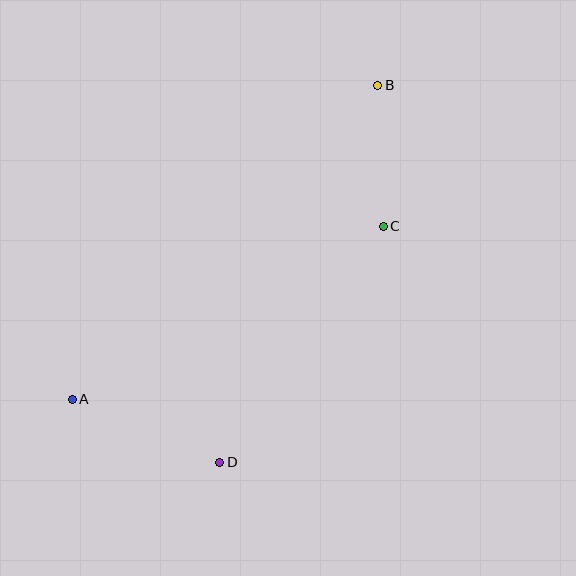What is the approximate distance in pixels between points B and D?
The distance between B and D is approximately 409 pixels.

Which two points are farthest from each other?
Points A and B are farthest from each other.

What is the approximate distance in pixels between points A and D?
The distance between A and D is approximately 161 pixels.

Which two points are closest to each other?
Points B and C are closest to each other.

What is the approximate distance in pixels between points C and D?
The distance between C and D is approximately 287 pixels.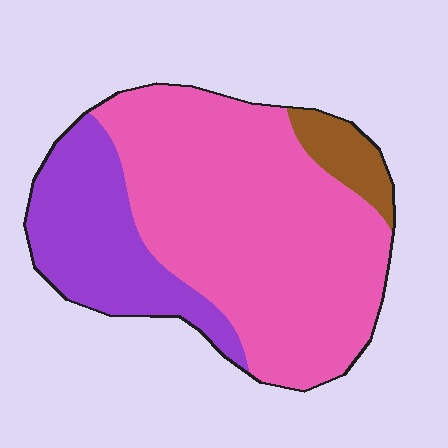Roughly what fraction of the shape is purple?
Purple covers roughly 25% of the shape.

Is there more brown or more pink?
Pink.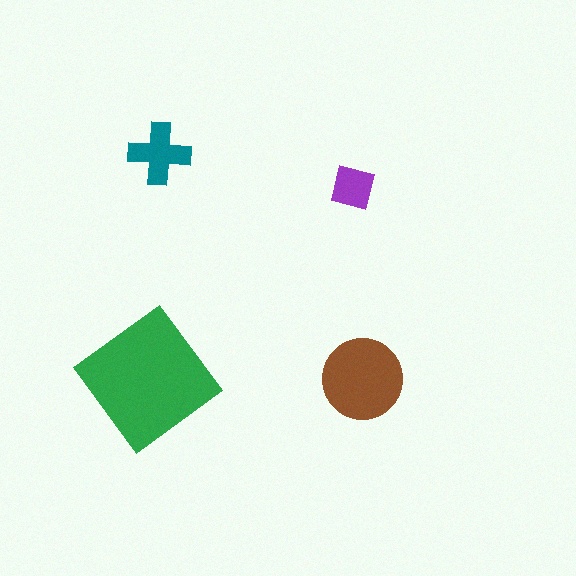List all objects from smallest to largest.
The purple square, the teal cross, the brown circle, the green diamond.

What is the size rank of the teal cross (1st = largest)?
3rd.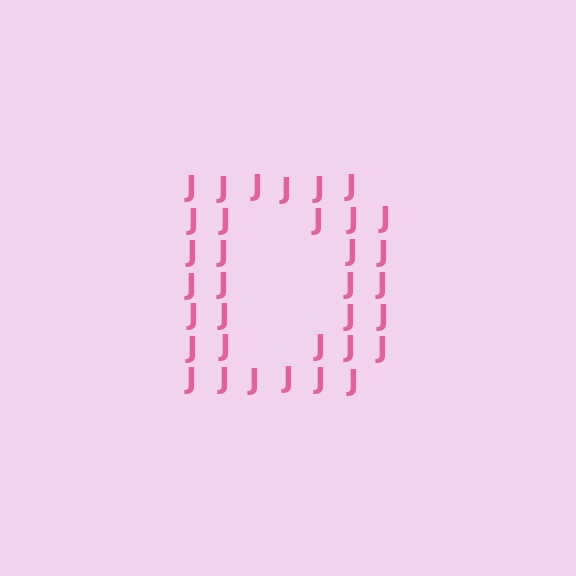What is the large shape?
The large shape is the letter D.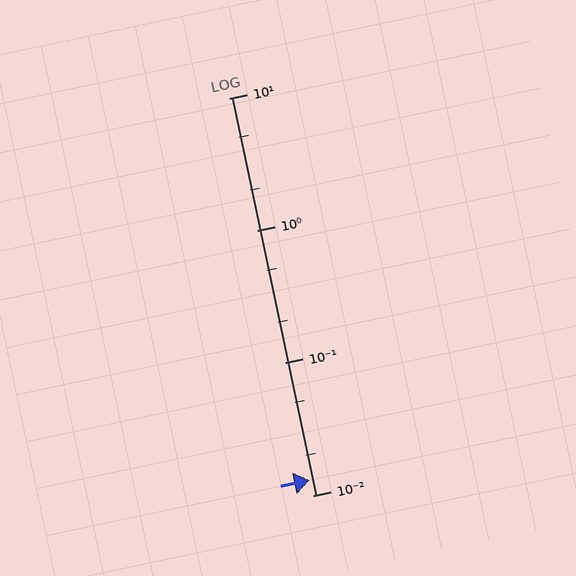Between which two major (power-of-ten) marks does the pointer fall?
The pointer is between 0.01 and 0.1.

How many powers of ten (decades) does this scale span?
The scale spans 3 decades, from 0.01 to 10.